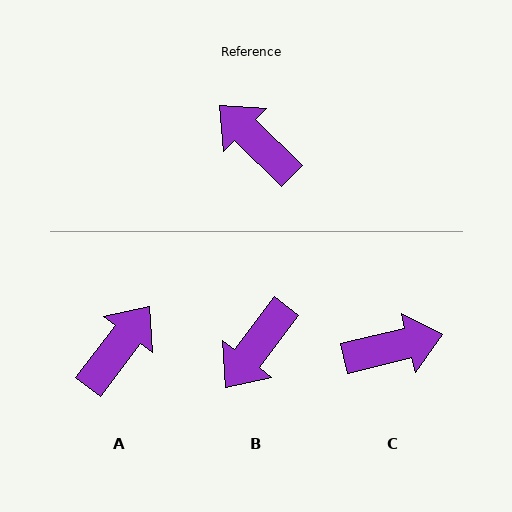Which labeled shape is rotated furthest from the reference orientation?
C, about 122 degrees away.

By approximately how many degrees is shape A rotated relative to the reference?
Approximately 83 degrees clockwise.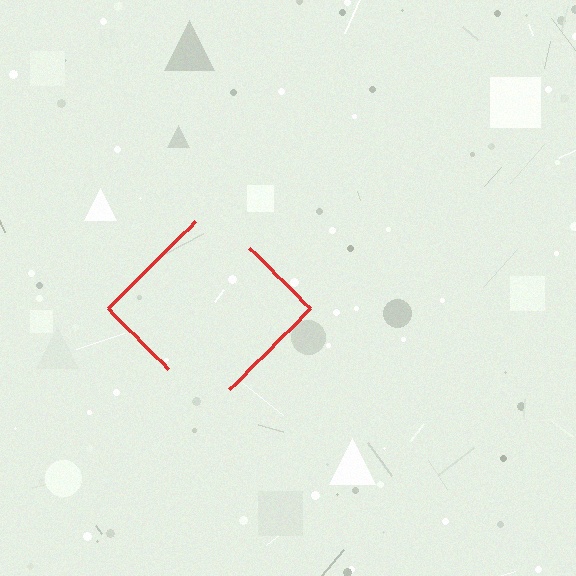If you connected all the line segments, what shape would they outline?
They would outline a diamond.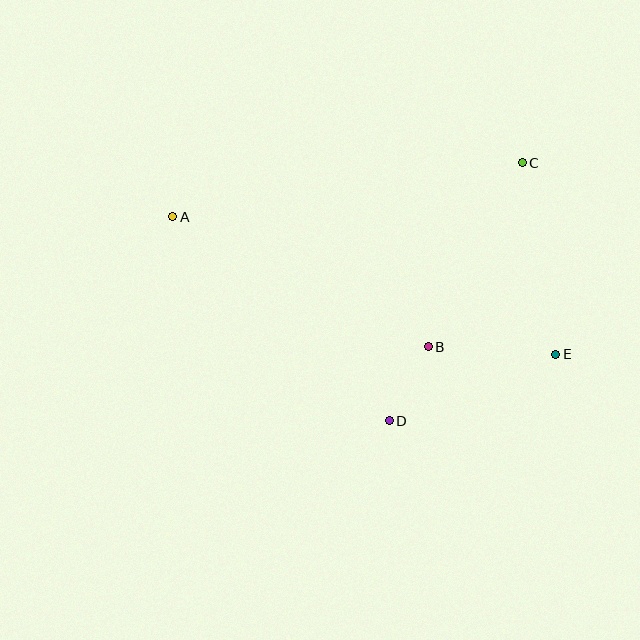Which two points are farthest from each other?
Points A and E are farthest from each other.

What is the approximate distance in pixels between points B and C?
The distance between B and C is approximately 207 pixels.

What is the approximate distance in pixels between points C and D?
The distance between C and D is approximately 291 pixels.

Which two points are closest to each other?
Points B and D are closest to each other.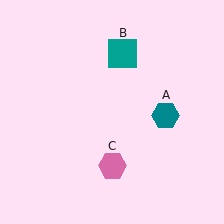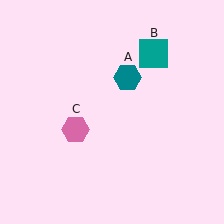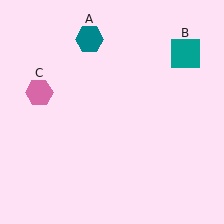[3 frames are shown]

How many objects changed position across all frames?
3 objects changed position: teal hexagon (object A), teal square (object B), pink hexagon (object C).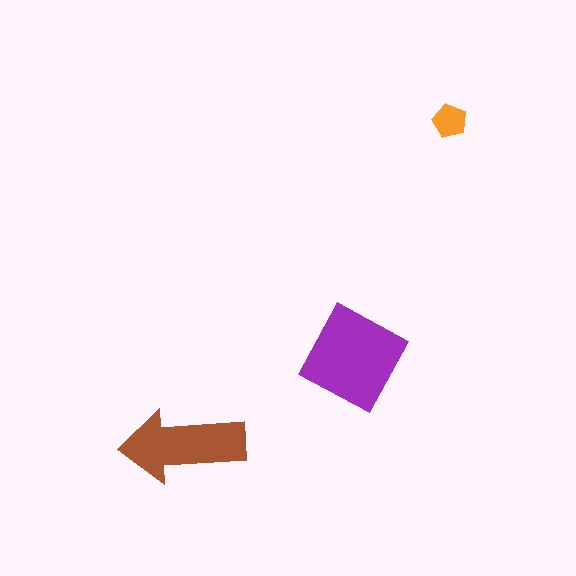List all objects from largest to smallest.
The purple square, the brown arrow, the orange pentagon.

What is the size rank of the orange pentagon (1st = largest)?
3rd.